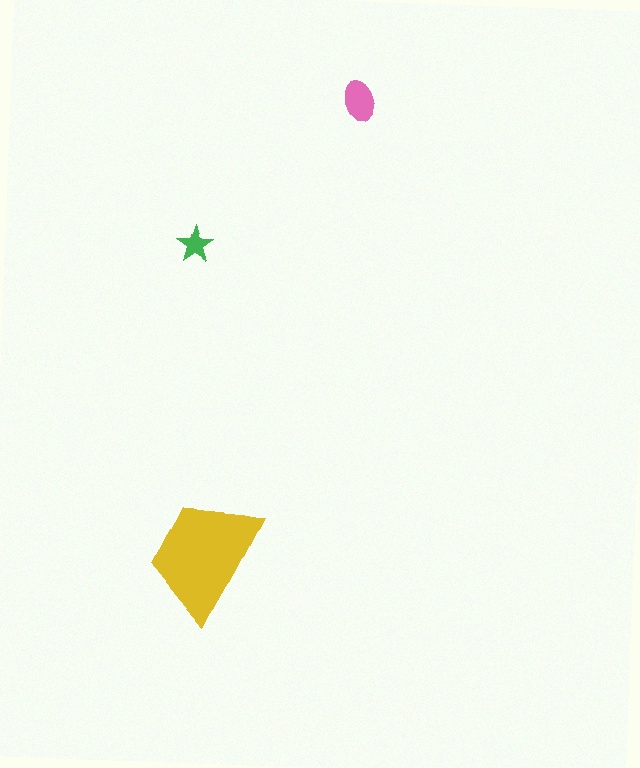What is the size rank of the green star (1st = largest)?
3rd.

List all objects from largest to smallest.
The yellow trapezoid, the pink ellipse, the green star.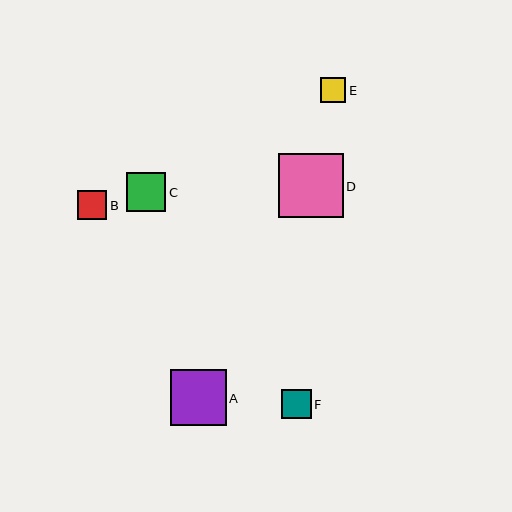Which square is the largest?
Square D is the largest with a size of approximately 65 pixels.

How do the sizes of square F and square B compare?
Square F and square B are approximately the same size.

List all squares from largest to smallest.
From largest to smallest: D, A, C, F, B, E.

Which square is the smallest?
Square E is the smallest with a size of approximately 25 pixels.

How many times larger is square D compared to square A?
Square D is approximately 1.1 times the size of square A.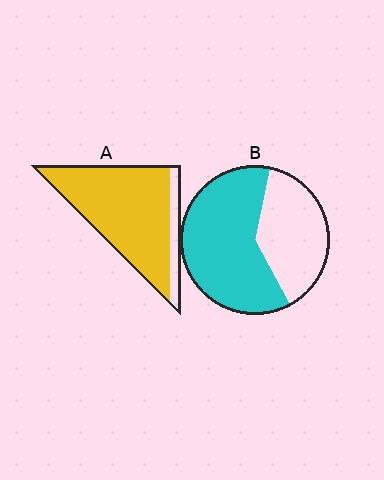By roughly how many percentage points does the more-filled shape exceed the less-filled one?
By roughly 25 percentage points (A over B).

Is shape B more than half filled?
Yes.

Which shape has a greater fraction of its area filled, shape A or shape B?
Shape A.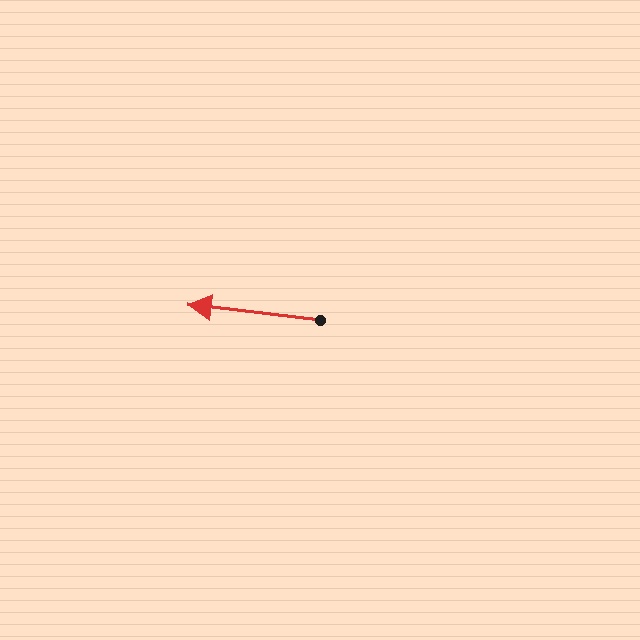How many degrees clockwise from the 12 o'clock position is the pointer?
Approximately 276 degrees.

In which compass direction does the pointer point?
West.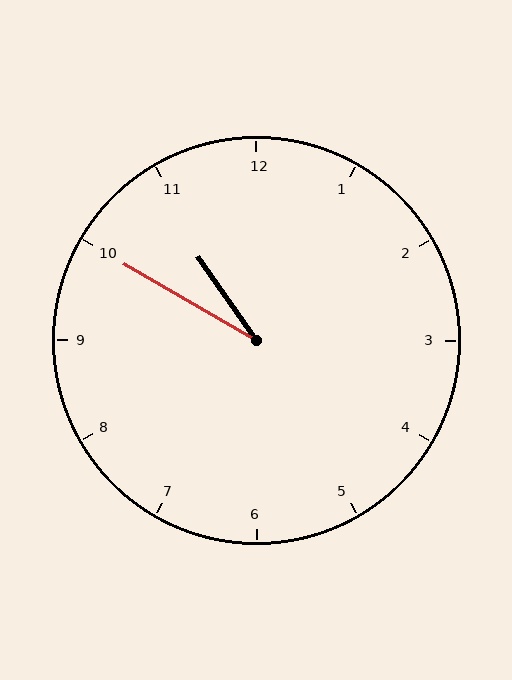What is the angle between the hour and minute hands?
Approximately 25 degrees.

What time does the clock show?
10:50.